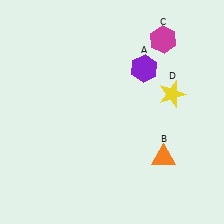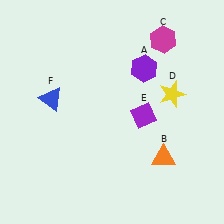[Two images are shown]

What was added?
A purple diamond (E), a blue triangle (F) were added in Image 2.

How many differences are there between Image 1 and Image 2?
There are 2 differences between the two images.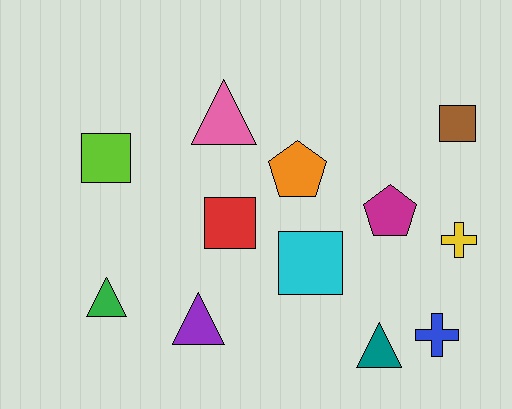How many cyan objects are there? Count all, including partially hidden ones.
There is 1 cyan object.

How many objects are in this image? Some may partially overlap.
There are 12 objects.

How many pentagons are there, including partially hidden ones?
There are 2 pentagons.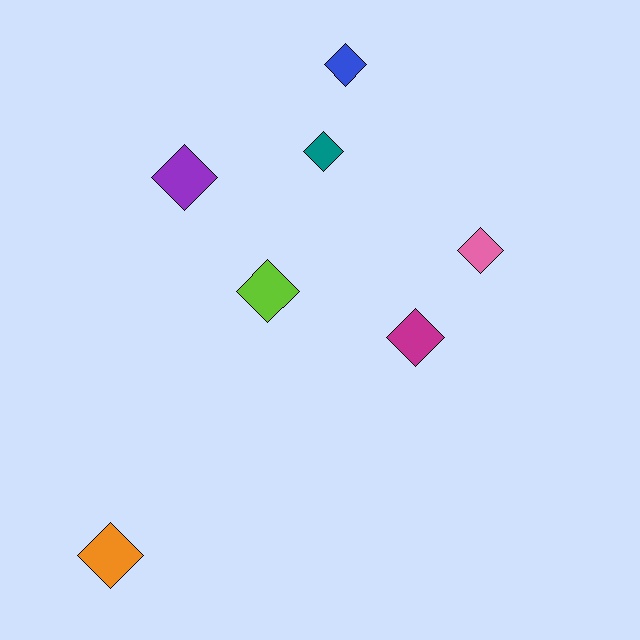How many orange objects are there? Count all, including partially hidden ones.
There is 1 orange object.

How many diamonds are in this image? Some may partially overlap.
There are 7 diamonds.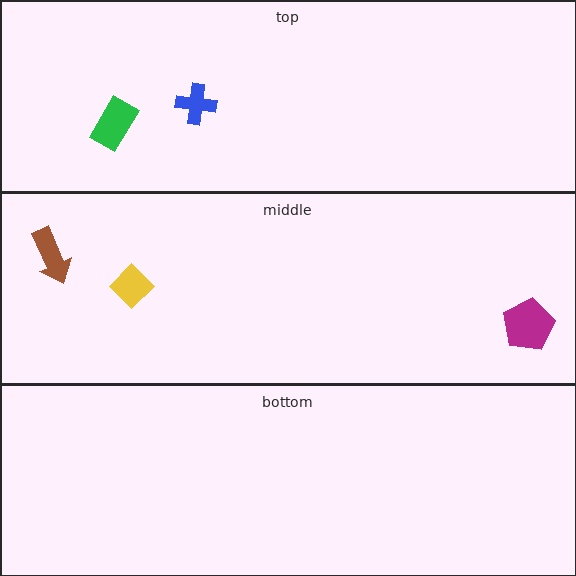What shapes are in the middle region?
The yellow diamond, the magenta pentagon, the brown arrow.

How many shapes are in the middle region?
3.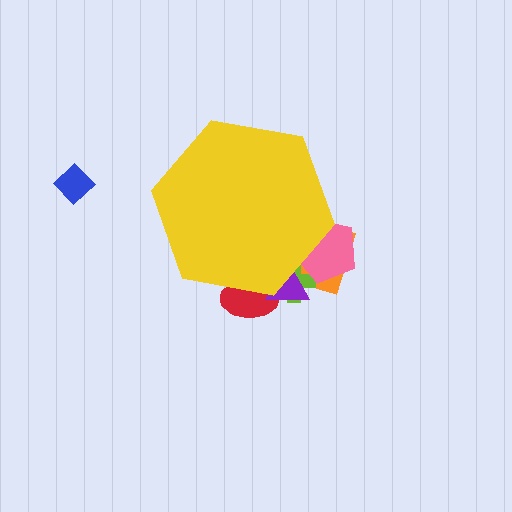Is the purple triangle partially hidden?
Yes, the purple triangle is partially hidden behind the yellow hexagon.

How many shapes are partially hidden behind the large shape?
5 shapes are partially hidden.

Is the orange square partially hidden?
Yes, the orange square is partially hidden behind the yellow hexagon.